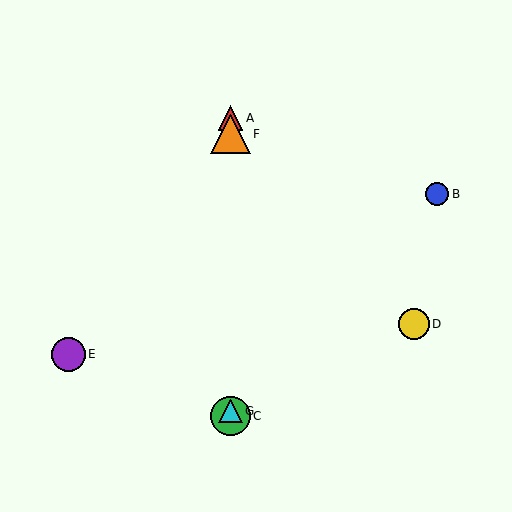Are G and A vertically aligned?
Yes, both are at x≈231.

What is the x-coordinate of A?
Object A is at x≈231.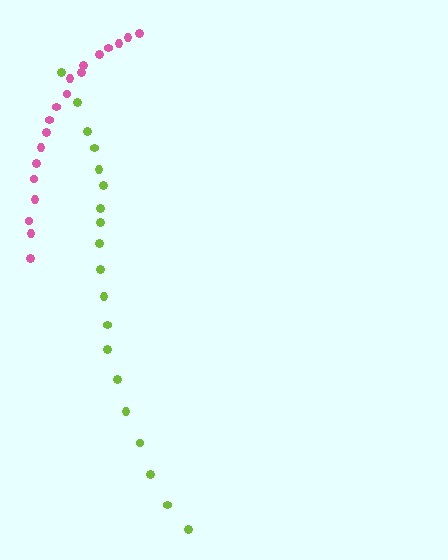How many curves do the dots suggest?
There are 2 distinct paths.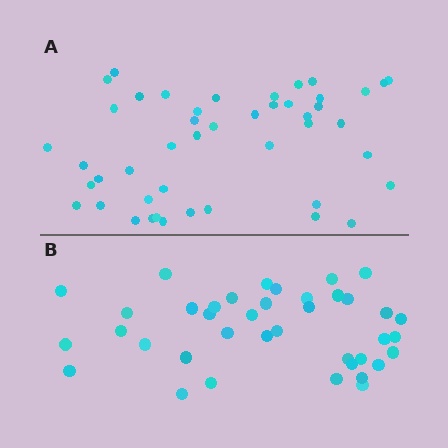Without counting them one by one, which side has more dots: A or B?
Region A (the top region) has more dots.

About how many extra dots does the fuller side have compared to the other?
Region A has roughly 8 or so more dots than region B.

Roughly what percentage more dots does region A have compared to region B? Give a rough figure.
About 20% more.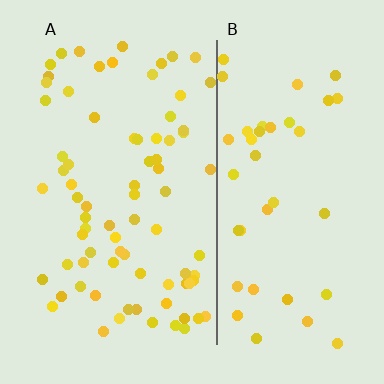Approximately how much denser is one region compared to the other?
Approximately 1.8× — region A over region B.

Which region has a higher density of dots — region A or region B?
A (the left).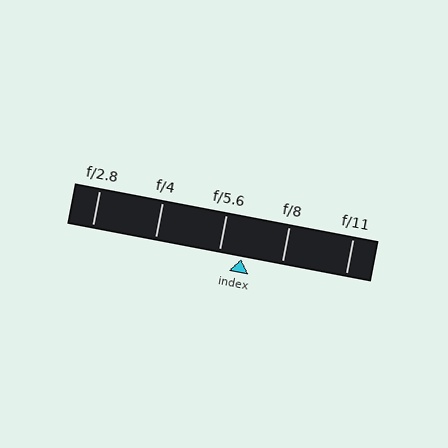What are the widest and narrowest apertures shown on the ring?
The widest aperture shown is f/2.8 and the narrowest is f/11.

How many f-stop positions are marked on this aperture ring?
There are 5 f-stop positions marked.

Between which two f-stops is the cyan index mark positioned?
The index mark is between f/5.6 and f/8.